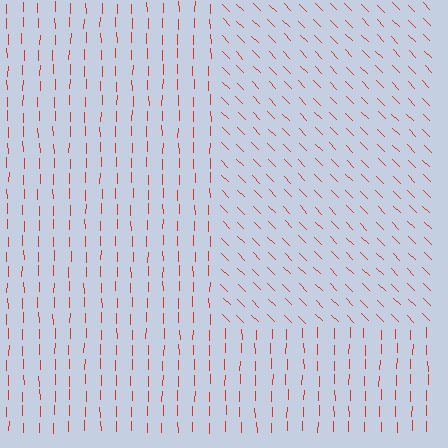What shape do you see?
I see a rectangle.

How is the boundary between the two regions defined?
The boundary is defined purely by a change in line orientation (approximately 45 degrees difference). All lines are the same color and thickness.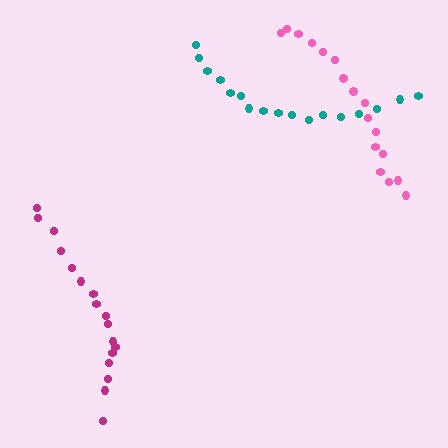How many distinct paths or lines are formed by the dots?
There are 3 distinct paths.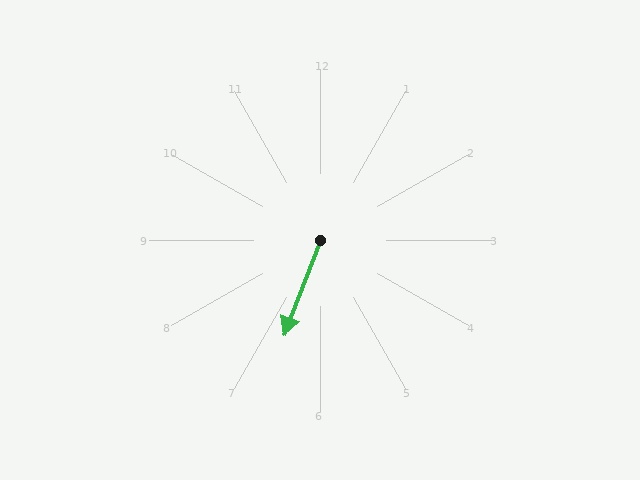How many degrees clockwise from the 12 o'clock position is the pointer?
Approximately 201 degrees.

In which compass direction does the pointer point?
South.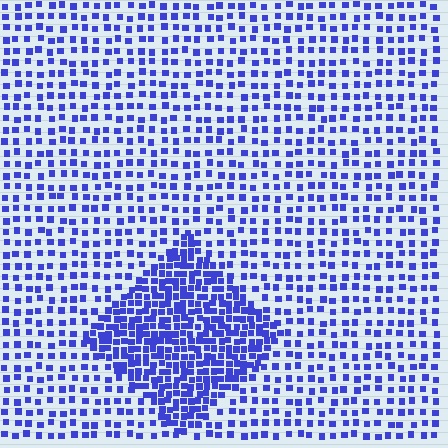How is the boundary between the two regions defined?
The boundary is defined by a change in element density (approximately 2.3x ratio). All elements are the same color, size, and shape.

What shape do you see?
I see a diamond.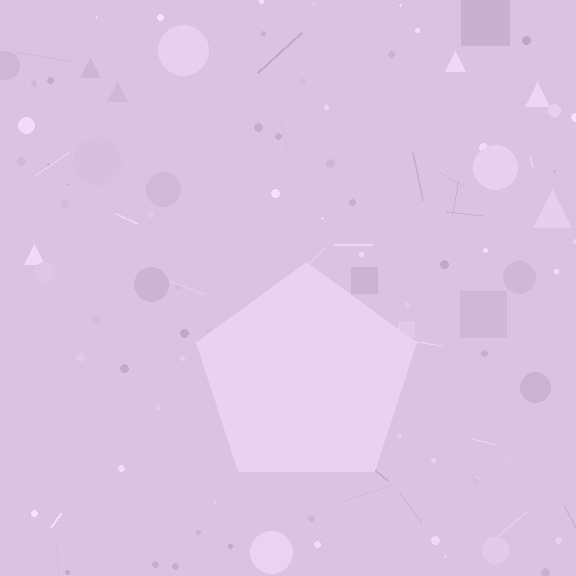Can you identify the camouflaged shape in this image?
The camouflaged shape is a pentagon.